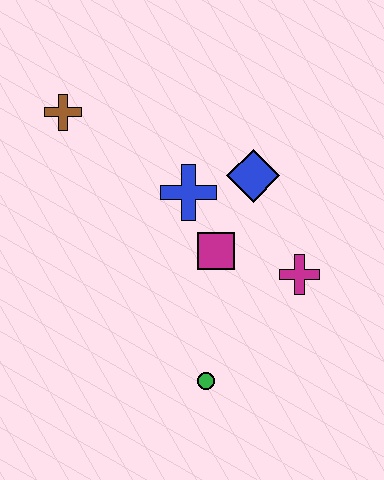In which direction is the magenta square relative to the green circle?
The magenta square is above the green circle.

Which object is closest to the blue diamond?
The blue cross is closest to the blue diamond.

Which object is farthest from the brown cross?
The green circle is farthest from the brown cross.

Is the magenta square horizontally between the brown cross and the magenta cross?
Yes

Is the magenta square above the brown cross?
No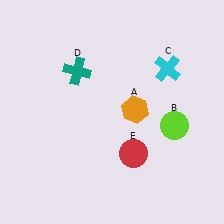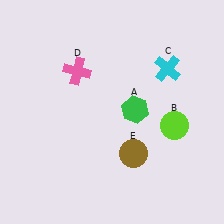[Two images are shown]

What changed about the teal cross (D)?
In Image 1, D is teal. In Image 2, it changed to pink.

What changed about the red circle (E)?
In Image 1, E is red. In Image 2, it changed to brown.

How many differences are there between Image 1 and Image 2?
There are 3 differences between the two images.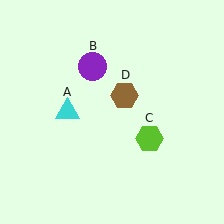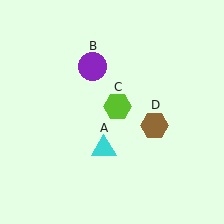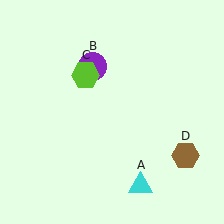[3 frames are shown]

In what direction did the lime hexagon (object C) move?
The lime hexagon (object C) moved up and to the left.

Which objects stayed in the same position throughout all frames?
Purple circle (object B) remained stationary.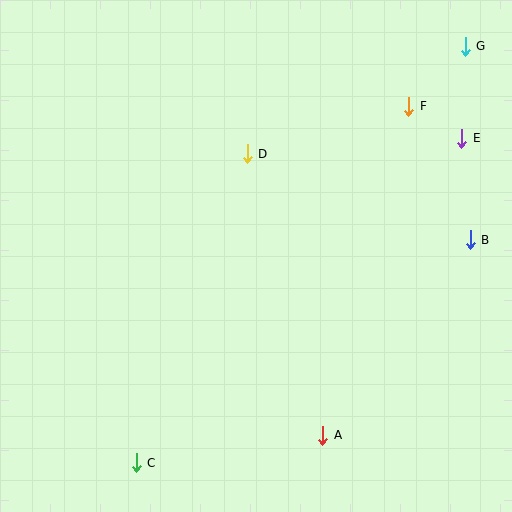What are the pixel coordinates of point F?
Point F is at (409, 106).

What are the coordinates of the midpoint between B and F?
The midpoint between B and F is at (440, 173).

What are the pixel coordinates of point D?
Point D is at (247, 154).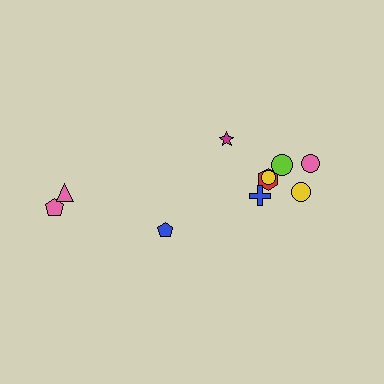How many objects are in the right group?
There are 7 objects.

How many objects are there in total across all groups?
There are 10 objects.